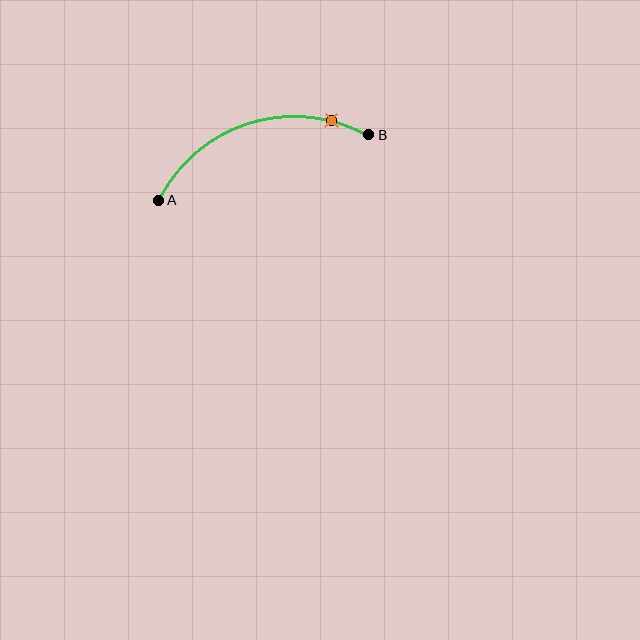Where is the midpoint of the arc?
The arc midpoint is the point on the curve farthest from the straight line joining A and B. It sits above that line.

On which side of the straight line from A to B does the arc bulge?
The arc bulges above the straight line connecting A and B.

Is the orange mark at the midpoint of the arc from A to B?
No. The orange mark lies on the arc but is closer to endpoint B. The arc midpoint would be at the point on the curve equidistant along the arc from both A and B.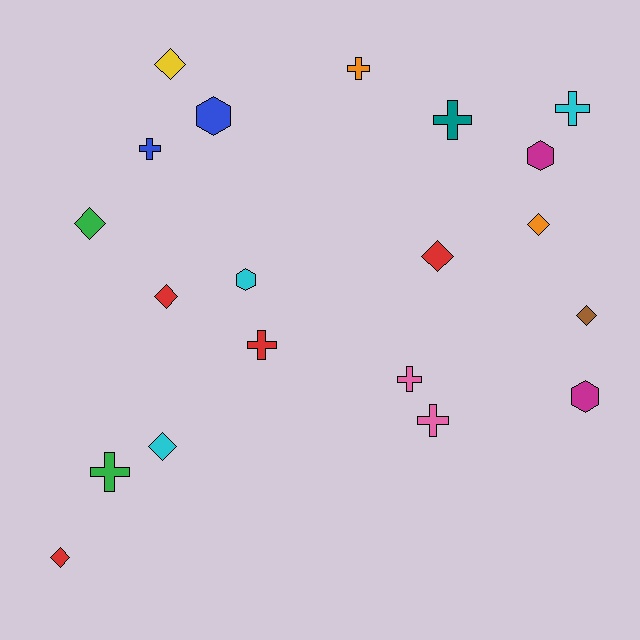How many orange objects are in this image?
There are 2 orange objects.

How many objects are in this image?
There are 20 objects.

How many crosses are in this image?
There are 8 crosses.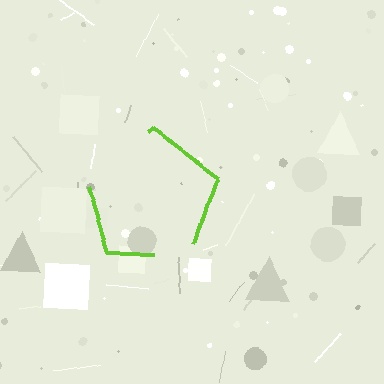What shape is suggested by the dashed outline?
The dashed outline suggests a pentagon.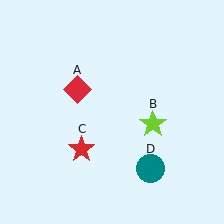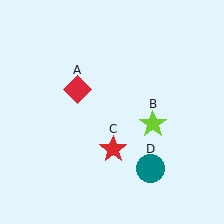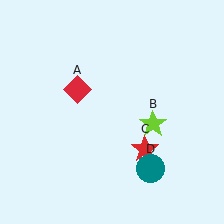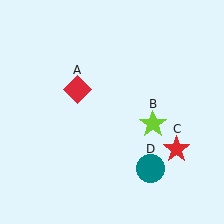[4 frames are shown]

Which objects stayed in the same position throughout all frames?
Red diamond (object A) and lime star (object B) and teal circle (object D) remained stationary.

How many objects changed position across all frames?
1 object changed position: red star (object C).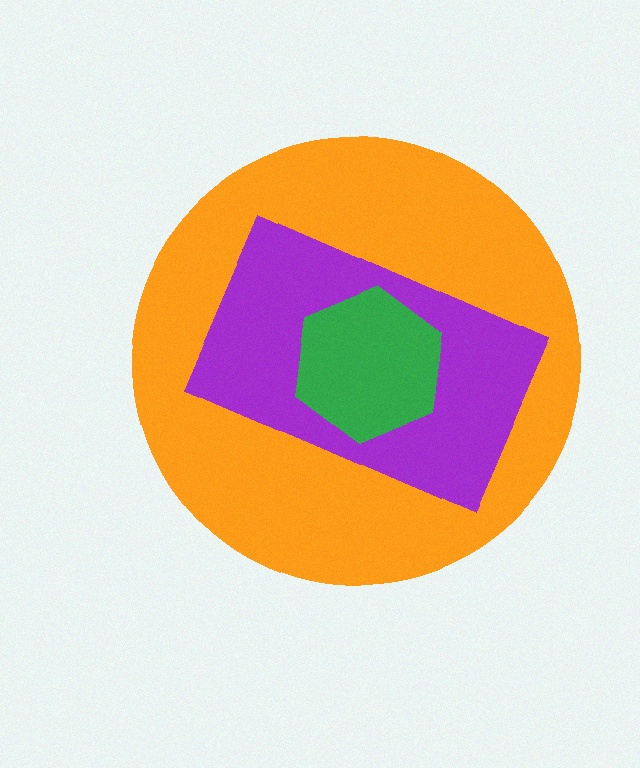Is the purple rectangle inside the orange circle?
Yes.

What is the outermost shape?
The orange circle.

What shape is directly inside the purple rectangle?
The green hexagon.